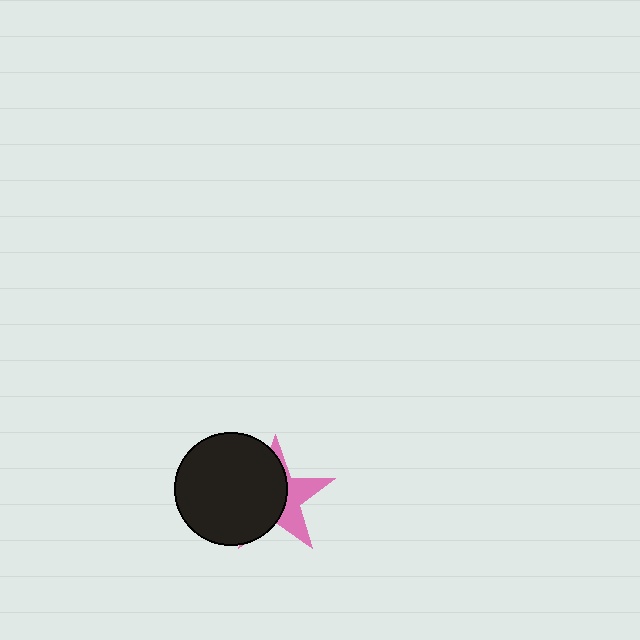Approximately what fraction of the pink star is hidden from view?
Roughly 61% of the pink star is hidden behind the black circle.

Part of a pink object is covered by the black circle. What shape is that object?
It is a star.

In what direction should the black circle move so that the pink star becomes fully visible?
The black circle should move left. That is the shortest direction to clear the overlap and leave the pink star fully visible.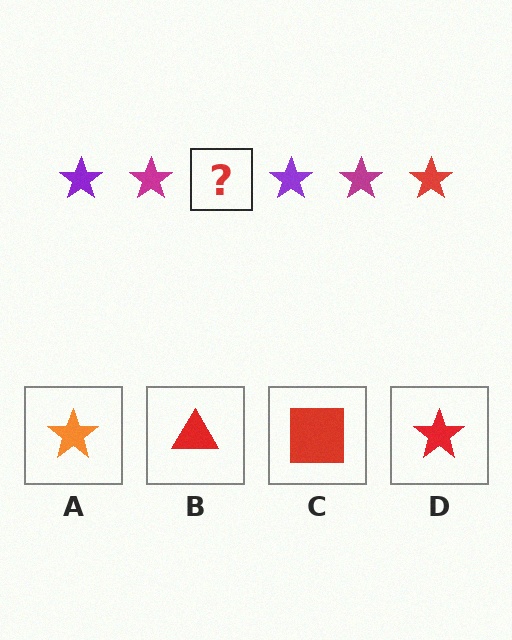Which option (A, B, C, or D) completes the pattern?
D.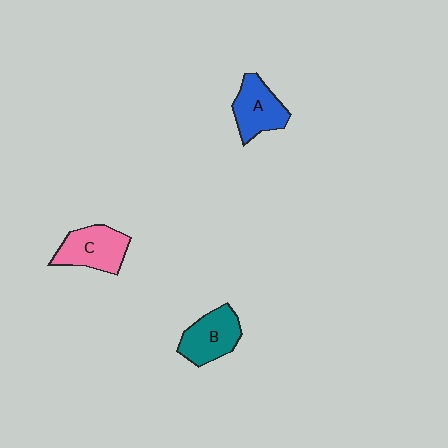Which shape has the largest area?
Shape C (pink).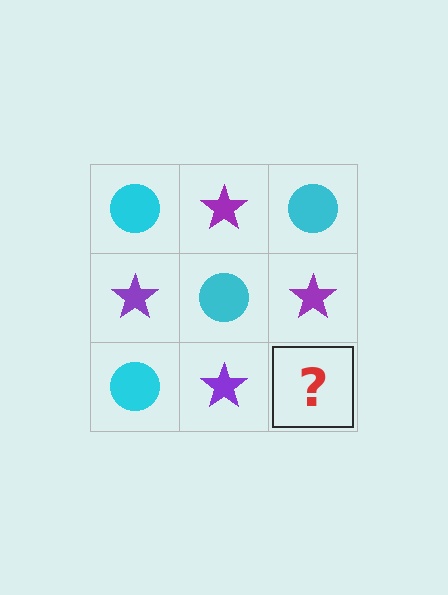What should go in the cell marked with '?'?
The missing cell should contain a cyan circle.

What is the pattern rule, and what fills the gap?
The rule is that it alternates cyan circle and purple star in a checkerboard pattern. The gap should be filled with a cyan circle.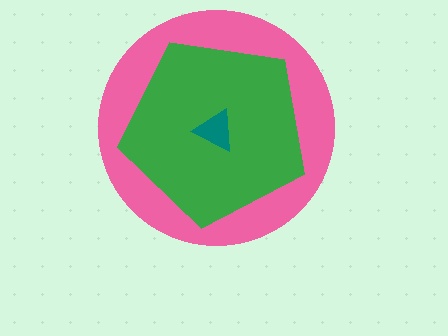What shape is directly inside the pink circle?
The green pentagon.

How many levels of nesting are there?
3.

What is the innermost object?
The teal triangle.